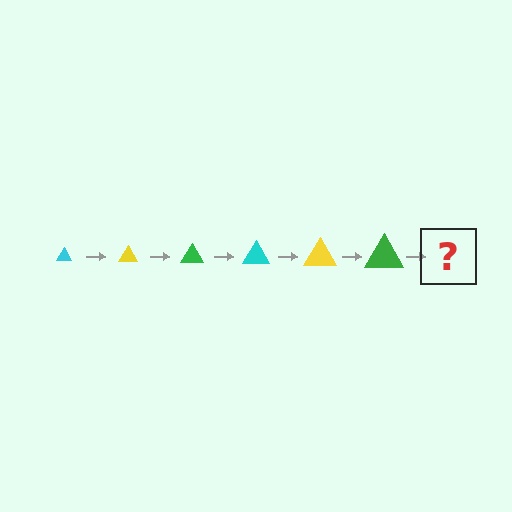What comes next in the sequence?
The next element should be a cyan triangle, larger than the previous one.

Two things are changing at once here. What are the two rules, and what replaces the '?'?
The two rules are that the triangle grows larger each step and the color cycles through cyan, yellow, and green. The '?' should be a cyan triangle, larger than the previous one.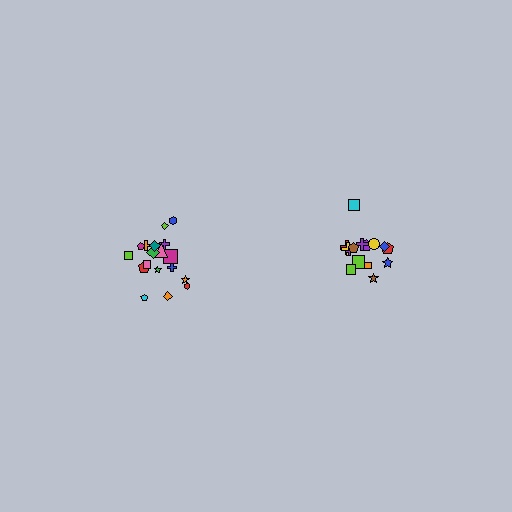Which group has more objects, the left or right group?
The left group.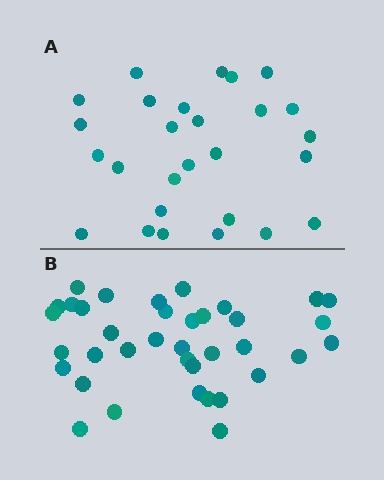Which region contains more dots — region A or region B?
Region B (the bottom region) has more dots.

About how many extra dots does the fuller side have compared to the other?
Region B has roughly 10 or so more dots than region A.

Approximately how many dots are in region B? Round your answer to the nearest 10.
About 40 dots. (The exact count is 37, which rounds to 40.)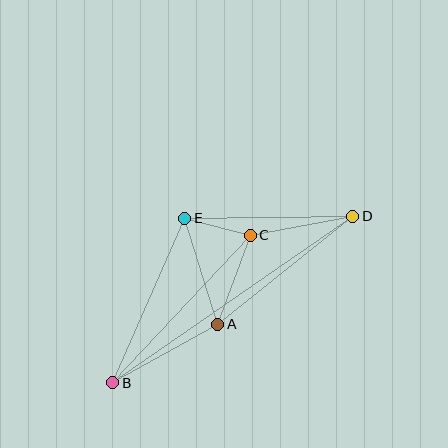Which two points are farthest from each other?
Points B and D are farthest from each other.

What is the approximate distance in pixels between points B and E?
The distance between B and E is approximately 180 pixels.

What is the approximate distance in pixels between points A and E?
The distance between A and E is approximately 111 pixels.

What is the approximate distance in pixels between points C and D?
The distance between C and D is approximately 104 pixels.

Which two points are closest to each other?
Points C and E are closest to each other.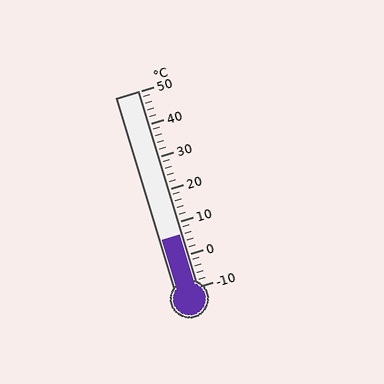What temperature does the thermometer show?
The thermometer shows approximately 6°C.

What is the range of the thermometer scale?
The thermometer scale ranges from -10°C to 50°C.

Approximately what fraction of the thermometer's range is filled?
The thermometer is filled to approximately 25% of its range.